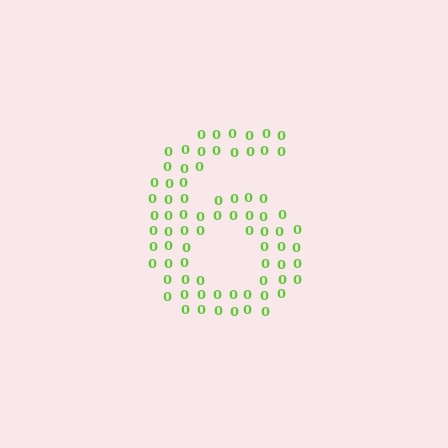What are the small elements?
The small elements are digit 0's.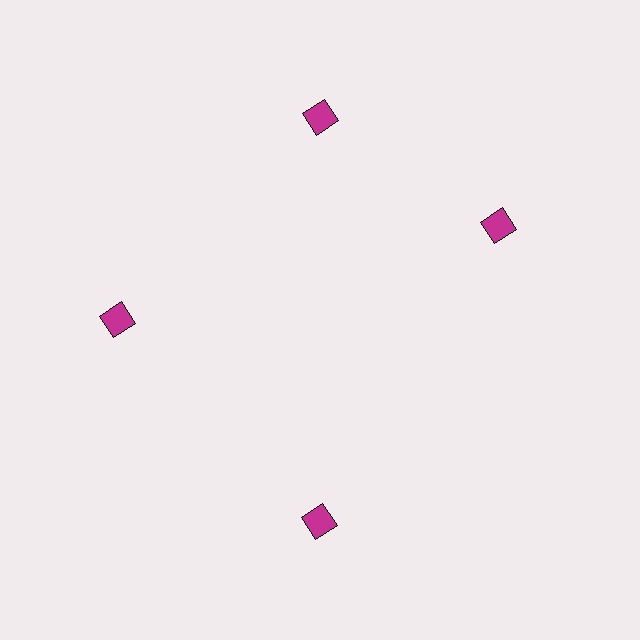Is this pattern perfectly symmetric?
No. The 4 magenta diamonds are arranged in a ring, but one element near the 3 o'clock position is rotated out of alignment along the ring, breaking the 4-fold rotational symmetry.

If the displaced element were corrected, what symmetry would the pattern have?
It would have 4-fold rotational symmetry — the pattern would map onto itself every 90 degrees.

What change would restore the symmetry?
The symmetry would be restored by rotating it back into even spacing with its neighbors so that all 4 diamonds sit at equal angles and equal distance from the center.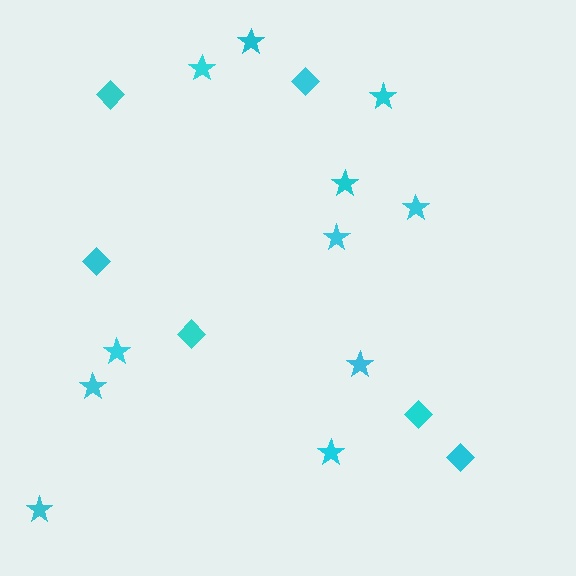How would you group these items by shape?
There are 2 groups: one group of stars (11) and one group of diamonds (6).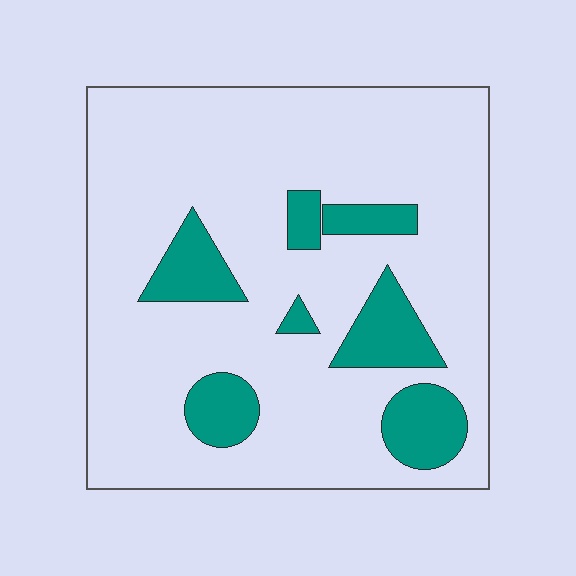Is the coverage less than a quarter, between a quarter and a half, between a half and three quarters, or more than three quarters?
Less than a quarter.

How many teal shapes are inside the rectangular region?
7.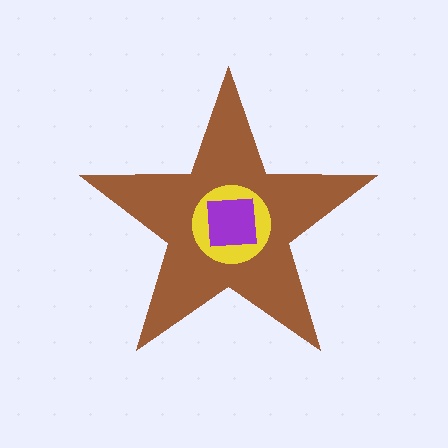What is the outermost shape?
The brown star.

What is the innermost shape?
The purple square.